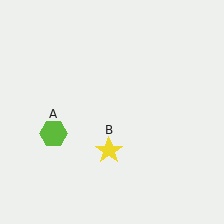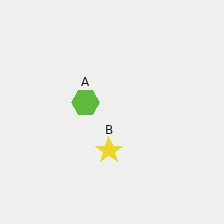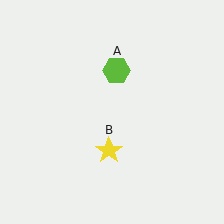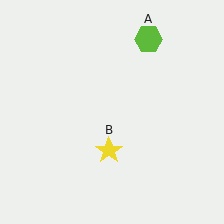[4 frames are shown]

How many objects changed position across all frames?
1 object changed position: lime hexagon (object A).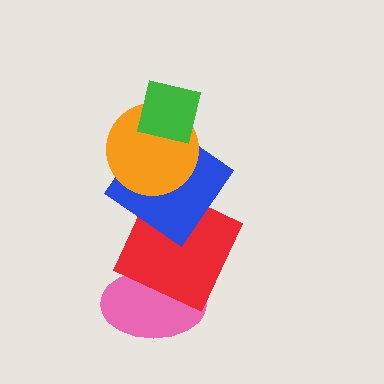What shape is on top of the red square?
The blue diamond is on top of the red square.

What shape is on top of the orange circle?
The green square is on top of the orange circle.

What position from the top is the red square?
The red square is 4th from the top.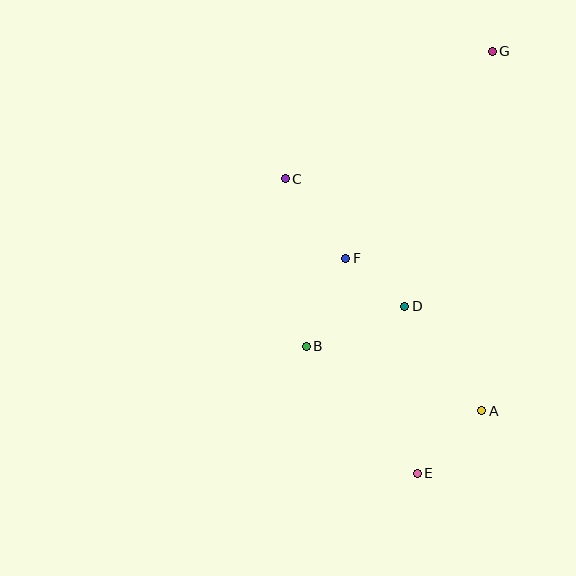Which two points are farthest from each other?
Points E and G are farthest from each other.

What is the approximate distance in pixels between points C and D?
The distance between C and D is approximately 175 pixels.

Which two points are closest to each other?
Points D and F are closest to each other.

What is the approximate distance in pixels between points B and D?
The distance between B and D is approximately 106 pixels.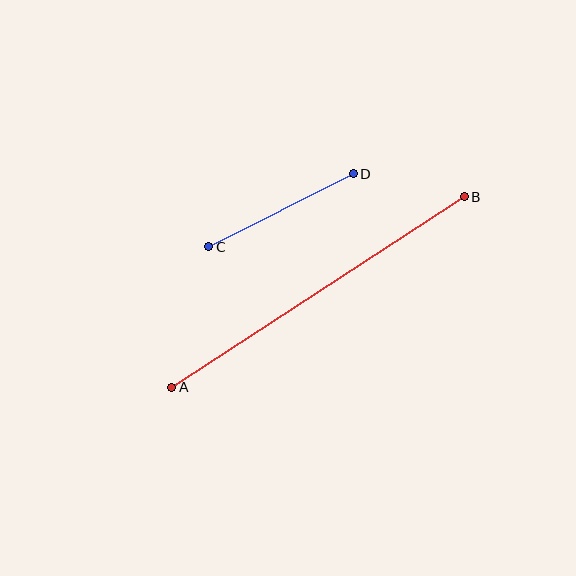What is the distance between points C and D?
The distance is approximately 162 pixels.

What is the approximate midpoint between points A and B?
The midpoint is at approximately (318, 292) pixels.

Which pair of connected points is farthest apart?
Points A and B are farthest apart.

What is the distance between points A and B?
The distance is approximately 349 pixels.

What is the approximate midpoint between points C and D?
The midpoint is at approximately (281, 210) pixels.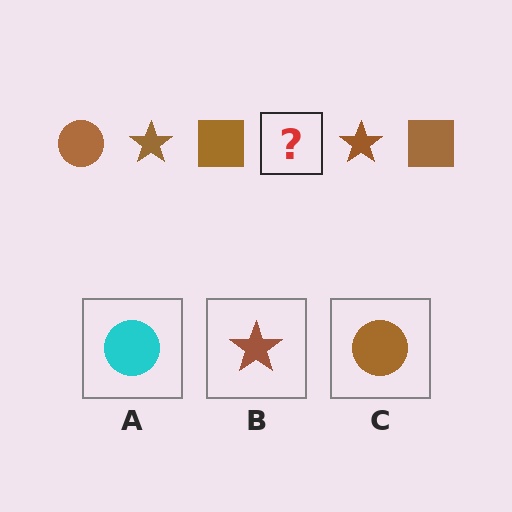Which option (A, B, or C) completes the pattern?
C.